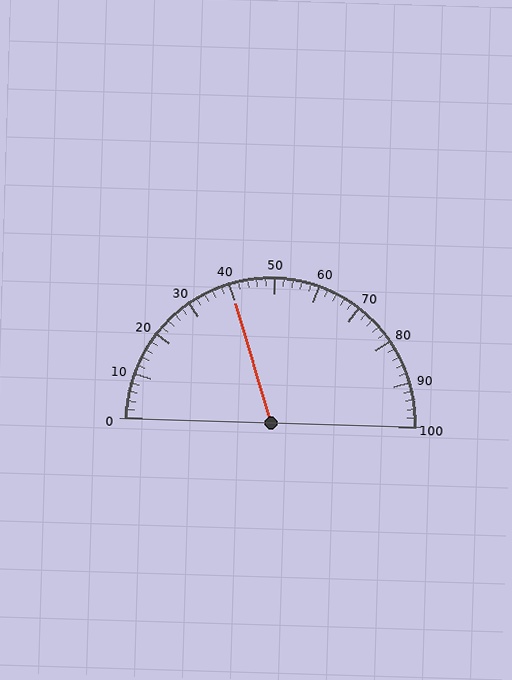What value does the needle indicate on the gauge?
The needle indicates approximately 40.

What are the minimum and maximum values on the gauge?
The gauge ranges from 0 to 100.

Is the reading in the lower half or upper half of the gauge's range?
The reading is in the lower half of the range (0 to 100).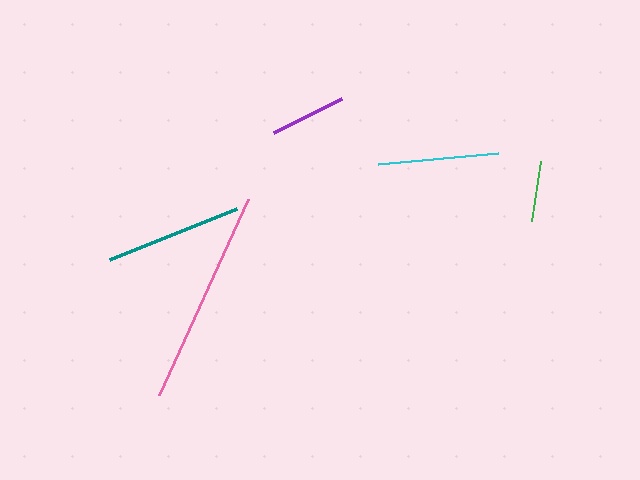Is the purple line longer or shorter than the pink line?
The pink line is longer than the purple line.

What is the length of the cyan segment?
The cyan segment is approximately 120 pixels long.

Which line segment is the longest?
The pink line is the longest at approximately 216 pixels.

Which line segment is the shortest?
The green line is the shortest at approximately 61 pixels.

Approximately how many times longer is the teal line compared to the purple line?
The teal line is approximately 1.8 times the length of the purple line.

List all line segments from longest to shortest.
From longest to shortest: pink, teal, cyan, purple, green.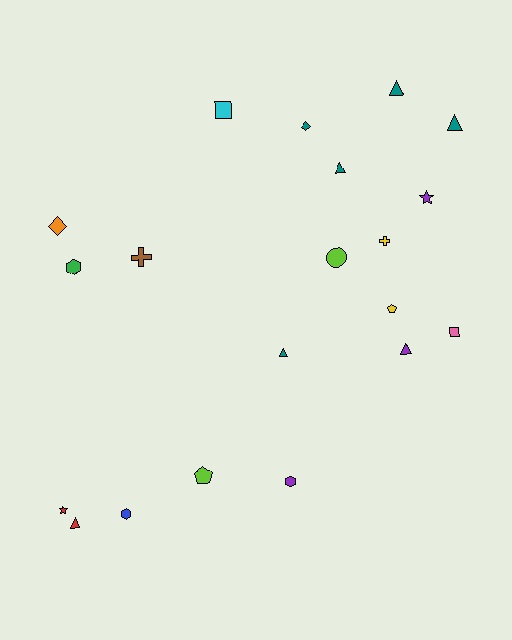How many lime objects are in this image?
There are 2 lime objects.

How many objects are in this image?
There are 20 objects.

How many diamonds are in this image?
There are 2 diamonds.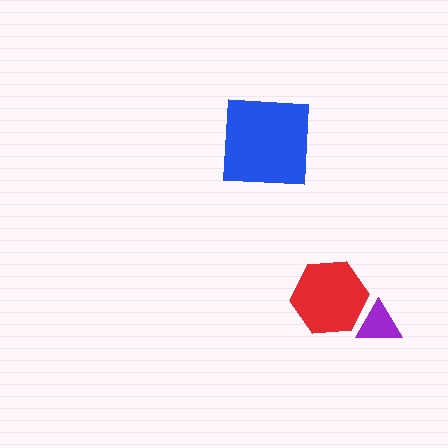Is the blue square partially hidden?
No, no other shape covers it.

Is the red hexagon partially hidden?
Yes, it is partially covered by another shape.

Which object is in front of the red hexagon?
The purple triangle is in front of the red hexagon.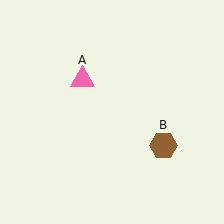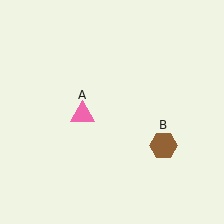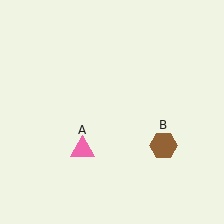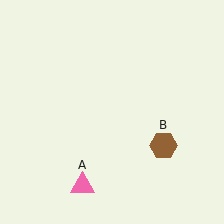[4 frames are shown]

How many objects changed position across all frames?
1 object changed position: pink triangle (object A).